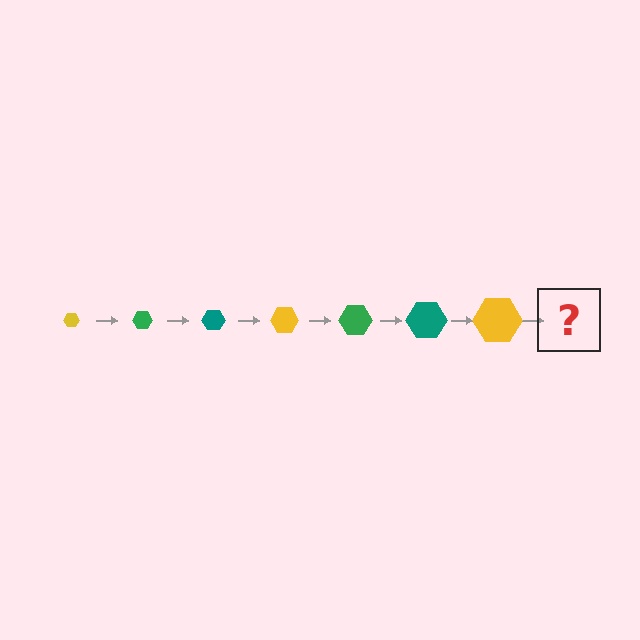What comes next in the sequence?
The next element should be a green hexagon, larger than the previous one.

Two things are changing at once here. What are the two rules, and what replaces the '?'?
The two rules are that the hexagon grows larger each step and the color cycles through yellow, green, and teal. The '?' should be a green hexagon, larger than the previous one.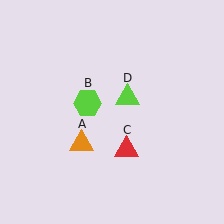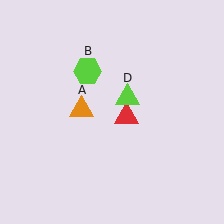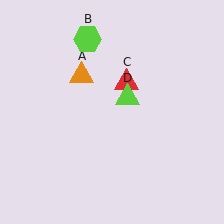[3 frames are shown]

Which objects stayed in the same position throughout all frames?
Lime triangle (object D) remained stationary.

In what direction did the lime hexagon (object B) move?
The lime hexagon (object B) moved up.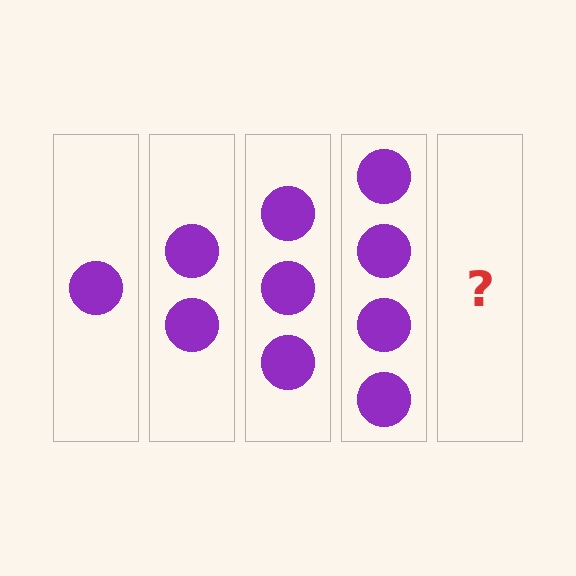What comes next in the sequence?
The next element should be 5 circles.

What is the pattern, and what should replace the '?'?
The pattern is that each step adds one more circle. The '?' should be 5 circles.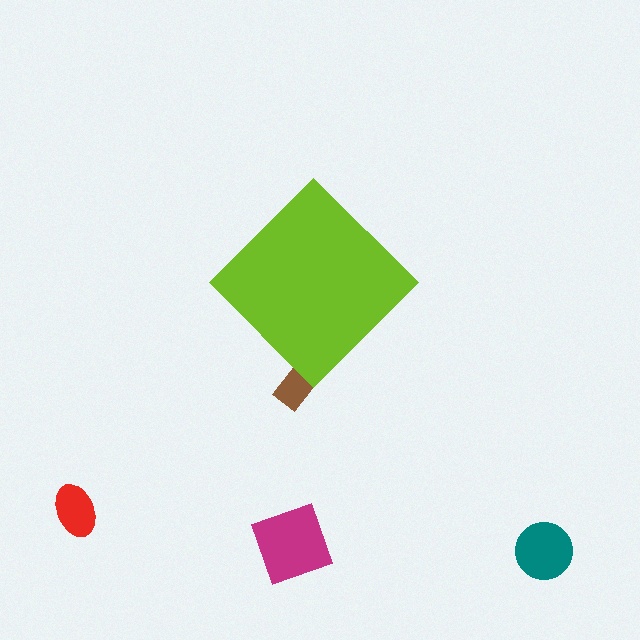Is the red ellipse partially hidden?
No, the red ellipse is fully visible.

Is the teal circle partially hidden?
No, the teal circle is fully visible.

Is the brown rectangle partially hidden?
Yes, the brown rectangle is partially hidden behind the lime diamond.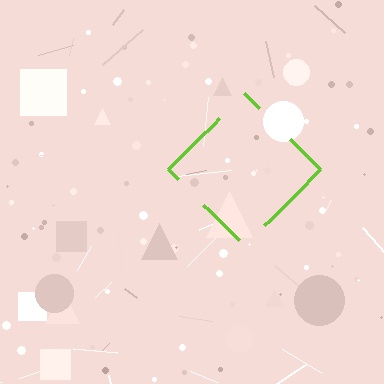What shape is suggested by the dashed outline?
The dashed outline suggests a diamond.